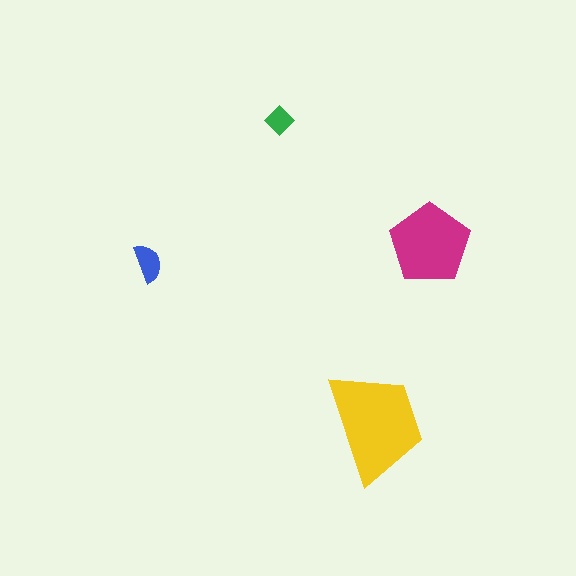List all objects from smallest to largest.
The green diamond, the blue semicircle, the magenta pentagon, the yellow trapezoid.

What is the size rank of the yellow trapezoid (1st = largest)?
1st.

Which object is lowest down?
The yellow trapezoid is bottommost.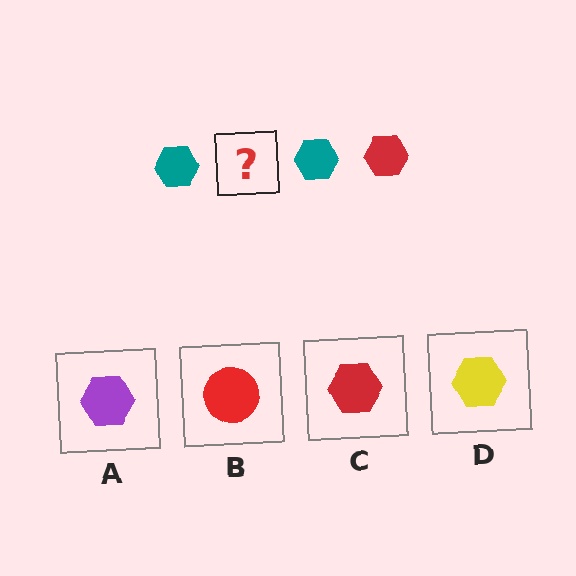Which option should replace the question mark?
Option C.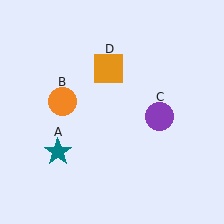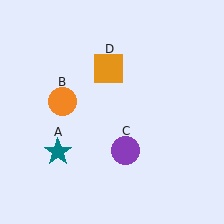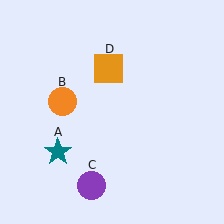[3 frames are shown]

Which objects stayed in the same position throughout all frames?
Teal star (object A) and orange circle (object B) and orange square (object D) remained stationary.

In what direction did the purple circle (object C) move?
The purple circle (object C) moved down and to the left.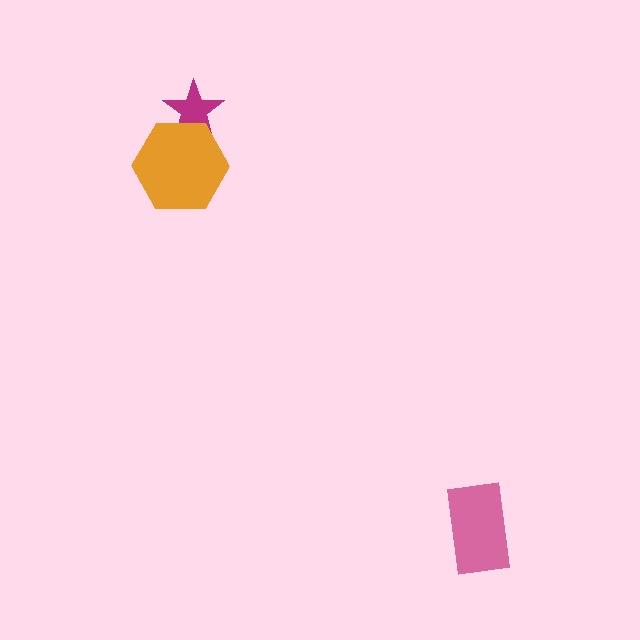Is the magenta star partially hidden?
Yes, it is partially covered by another shape.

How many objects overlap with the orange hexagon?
1 object overlaps with the orange hexagon.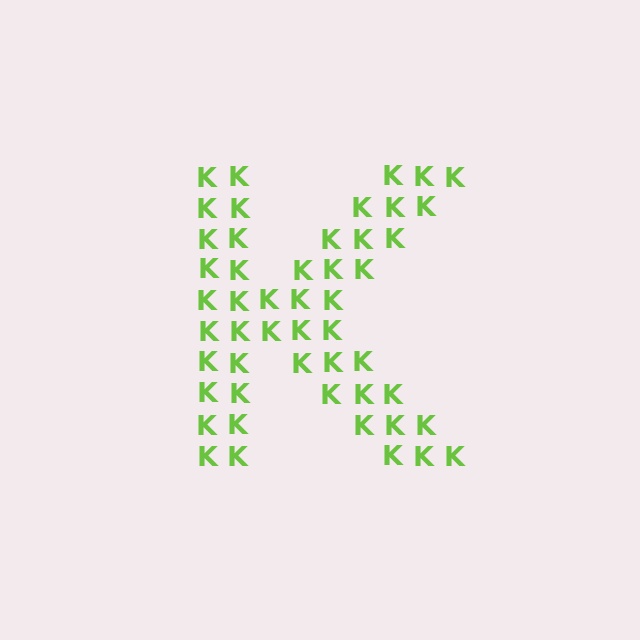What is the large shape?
The large shape is the letter K.